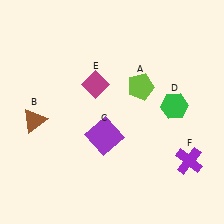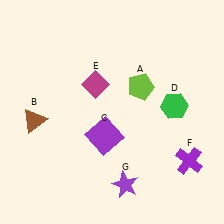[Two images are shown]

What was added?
A purple star (G) was added in Image 2.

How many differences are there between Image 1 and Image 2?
There is 1 difference between the two images.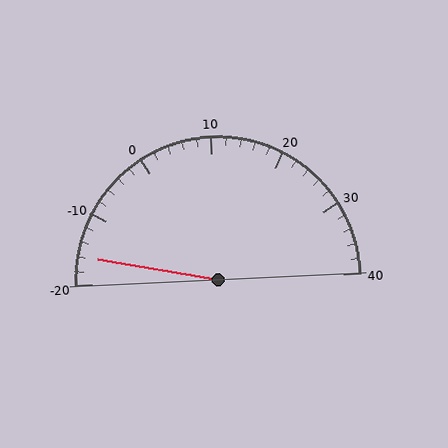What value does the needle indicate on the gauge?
The needle indicates approximately -16.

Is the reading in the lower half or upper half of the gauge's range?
The reading is in the lower half of the range (-20 to 40).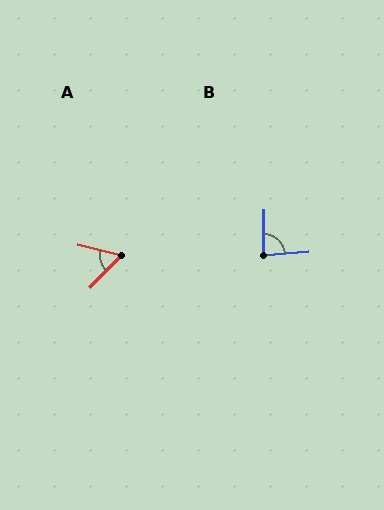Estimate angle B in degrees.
Approximately 84 degrees.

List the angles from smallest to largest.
A (59°), B (84°).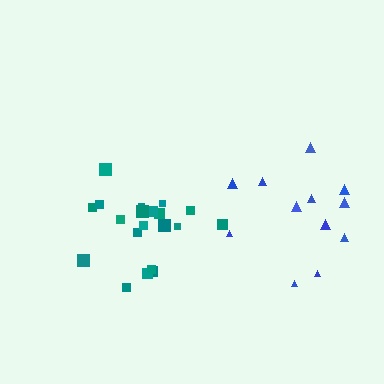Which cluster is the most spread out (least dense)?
Blue.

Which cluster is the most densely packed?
Teal.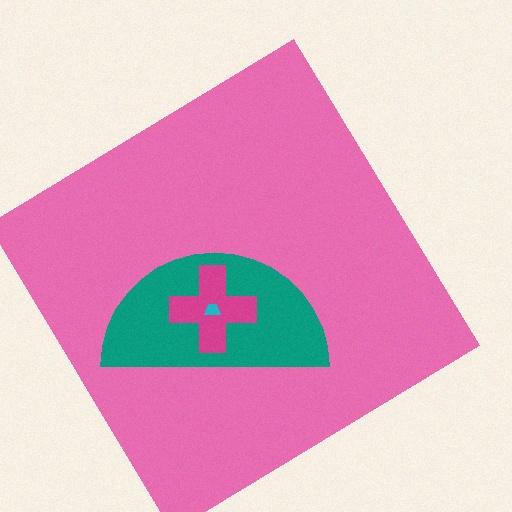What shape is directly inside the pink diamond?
The teal semicircle.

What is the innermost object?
The cyan trapezoid.